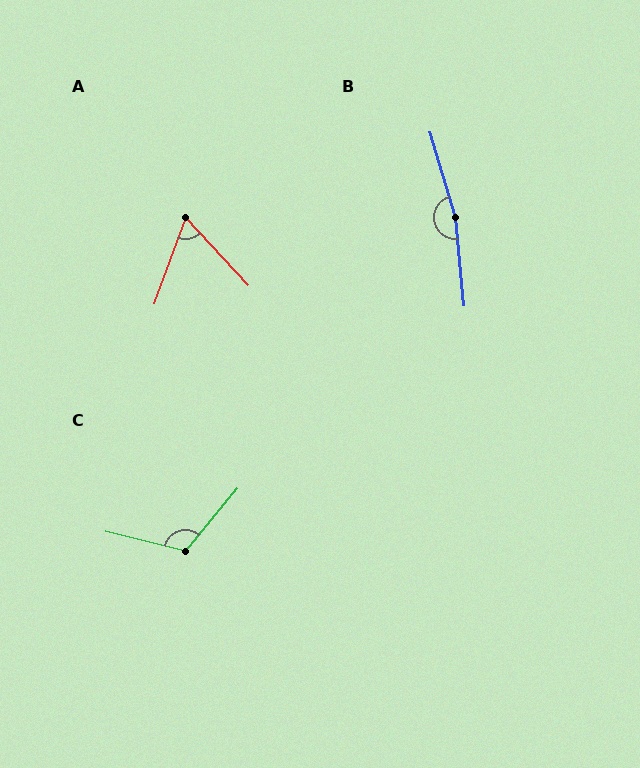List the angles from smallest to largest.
A (63°), C (116°), B (169°).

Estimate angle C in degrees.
Approximately 116 degrees.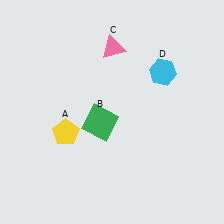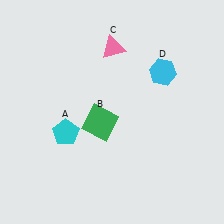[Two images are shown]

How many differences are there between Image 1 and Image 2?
There is 1 difference between the two images.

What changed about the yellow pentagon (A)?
In Image 1, A is yellow. In Image 2, it changed to cyan.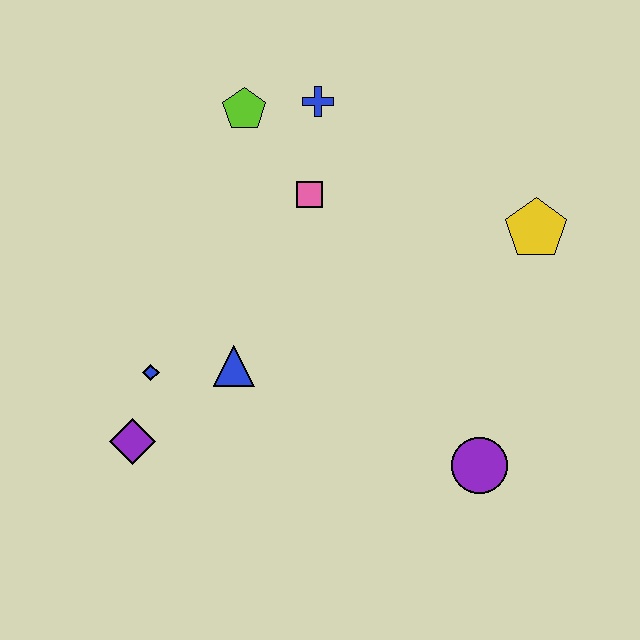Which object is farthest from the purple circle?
The lime pentagon is farthest from the purple circle.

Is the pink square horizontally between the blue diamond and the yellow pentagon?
Yes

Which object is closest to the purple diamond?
The blue diamond is closest to the purple diamond.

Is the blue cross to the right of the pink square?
Yes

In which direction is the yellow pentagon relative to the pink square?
The yellow pentagon is to the right of the pink square.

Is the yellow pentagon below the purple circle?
No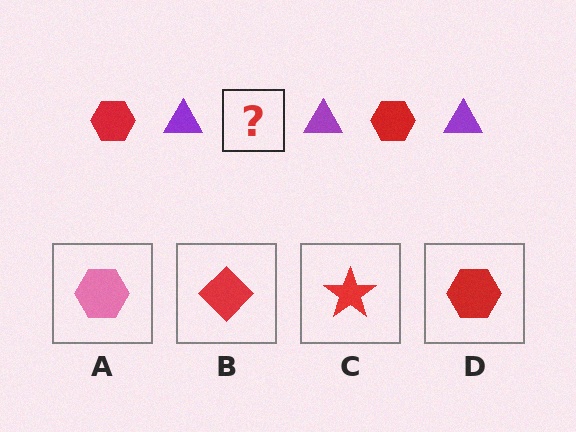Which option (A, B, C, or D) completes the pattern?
D.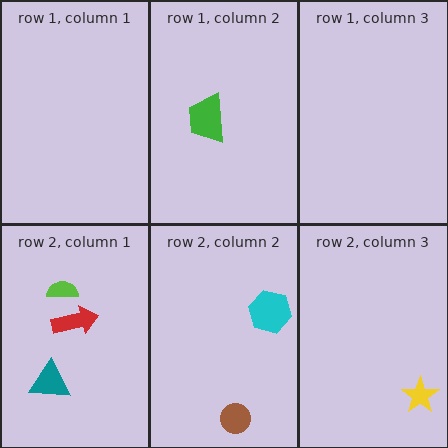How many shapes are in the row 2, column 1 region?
3.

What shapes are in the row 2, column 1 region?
The teal triangle, the red arrow, the lime semicircle.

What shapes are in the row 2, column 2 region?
The brown circle, the cyan hexagon.